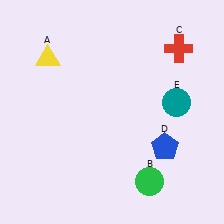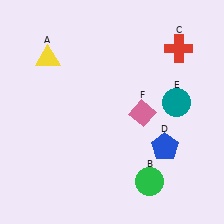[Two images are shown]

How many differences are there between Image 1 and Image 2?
There is 1 difference between the two images.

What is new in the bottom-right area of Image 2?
A pink diamond (F) was added in the bottom-right area of Image 2.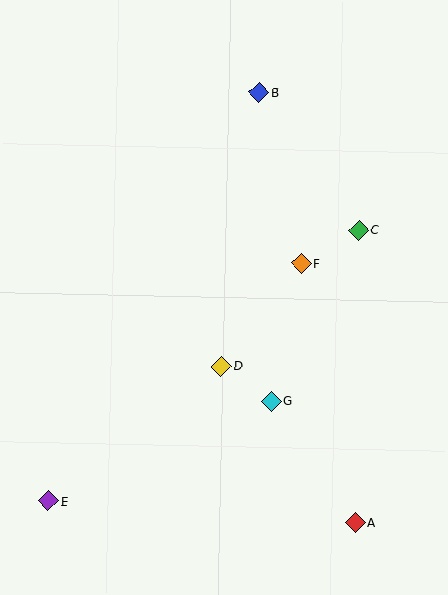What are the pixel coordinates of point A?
Point A is at (355, 522).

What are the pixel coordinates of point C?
Point C is at (359, 230).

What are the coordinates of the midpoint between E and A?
The midpoint between E and A is at (202, 512).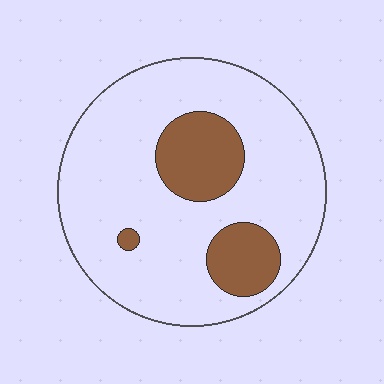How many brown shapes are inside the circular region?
3.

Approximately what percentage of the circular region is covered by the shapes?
Approximately 20%.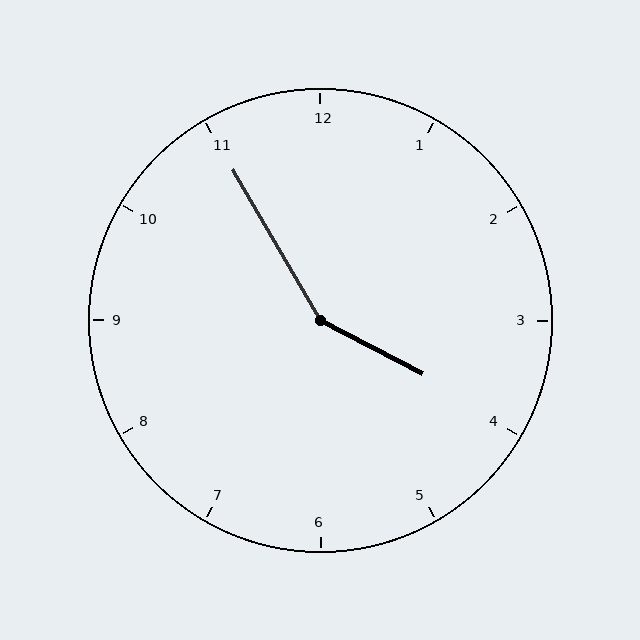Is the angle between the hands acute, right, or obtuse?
It is obtuse.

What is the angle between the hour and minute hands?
Approximately 148 degrees.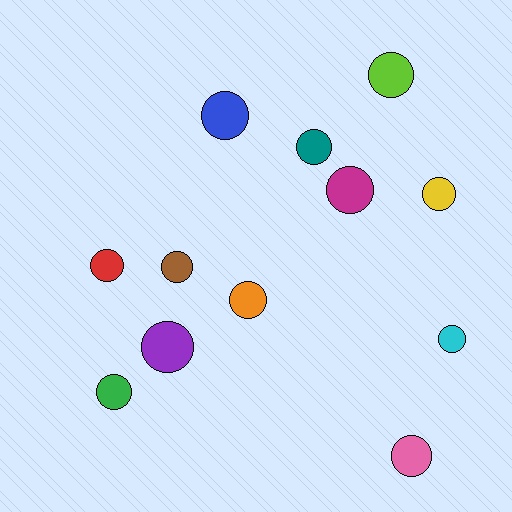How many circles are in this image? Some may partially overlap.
There are 12 circles.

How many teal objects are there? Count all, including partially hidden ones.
There is 1 teal object.